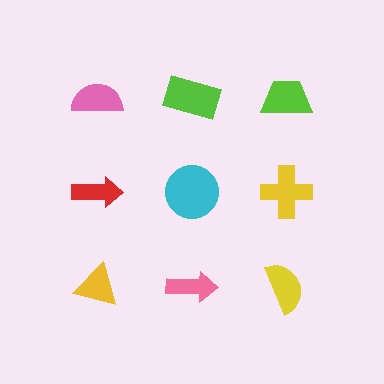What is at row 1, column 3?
A lime trapezoid.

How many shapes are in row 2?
3 shapes.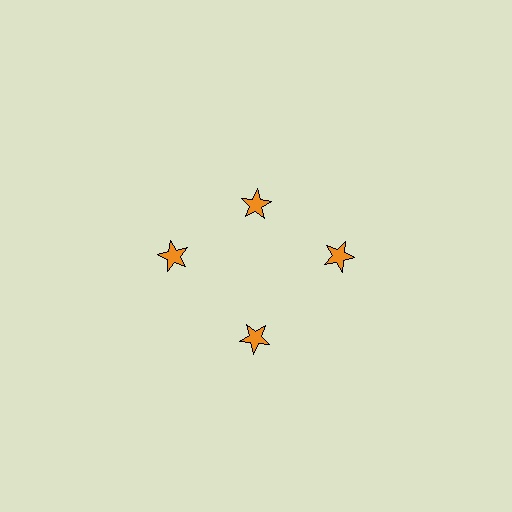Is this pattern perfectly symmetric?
No. The 4 orange stars are arranged in a ring, but one element near the 12 o'clock position is pulled inward toward the center, breaking the 4-fold rotational symmetry.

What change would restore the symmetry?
The symmetry would be restored by moving it outward, back onto the ring so that all 4 stars sit at equal angles and equal distance from the center.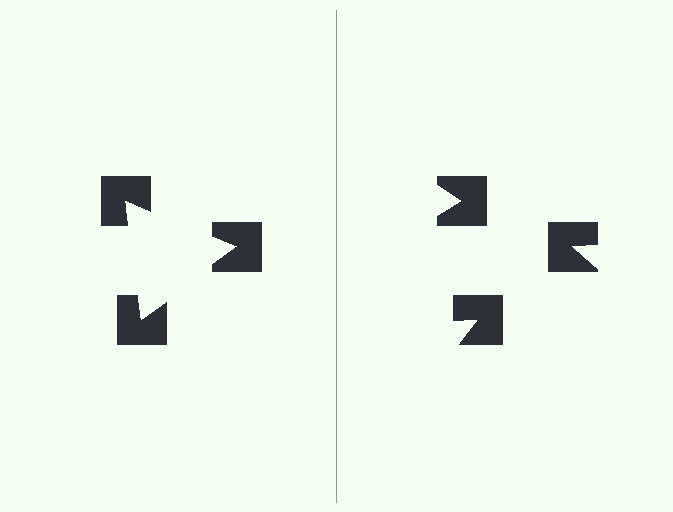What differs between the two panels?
The notched squares are positioned identically on both sides; only the wedge orientations differ. On the left they align to a triangle; on the right they are misaligned.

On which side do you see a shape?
An illusory triangle appears on the left side. On the right side the wedge cuts are rotated, so no coherent shape forms.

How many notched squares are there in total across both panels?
6 — 3 on each side.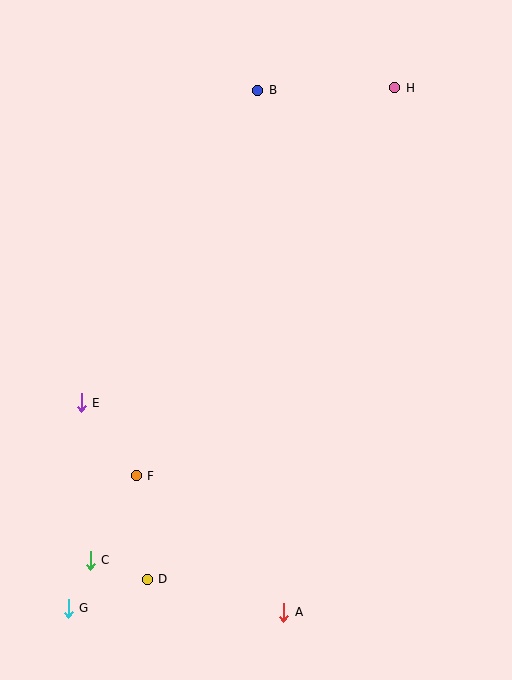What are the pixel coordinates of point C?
Point C is at (90, 560).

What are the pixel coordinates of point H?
Point H is at (395, 88).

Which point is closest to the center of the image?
Point F at (136, 476) is closest to the center.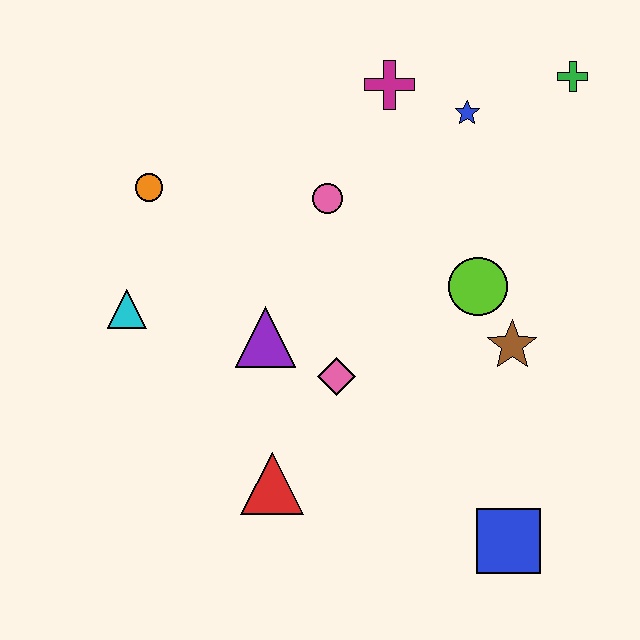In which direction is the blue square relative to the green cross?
The blue square is below the green cross.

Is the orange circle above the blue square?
Yes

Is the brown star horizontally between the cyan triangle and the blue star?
No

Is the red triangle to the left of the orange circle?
No